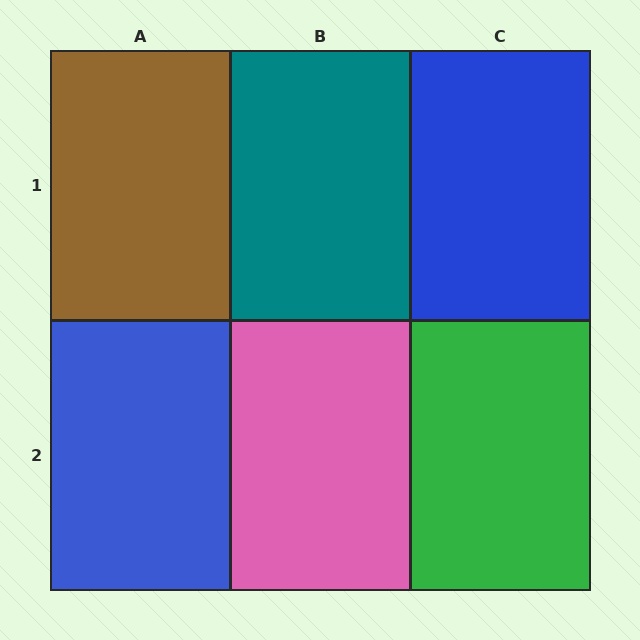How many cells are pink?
1 cell is pink.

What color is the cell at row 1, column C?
Blue.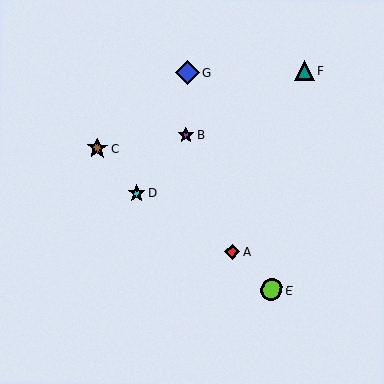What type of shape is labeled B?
Shape B is a purple star.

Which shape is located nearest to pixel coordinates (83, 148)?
The brown star (labeled C) at (97, 148) is nearest to that location.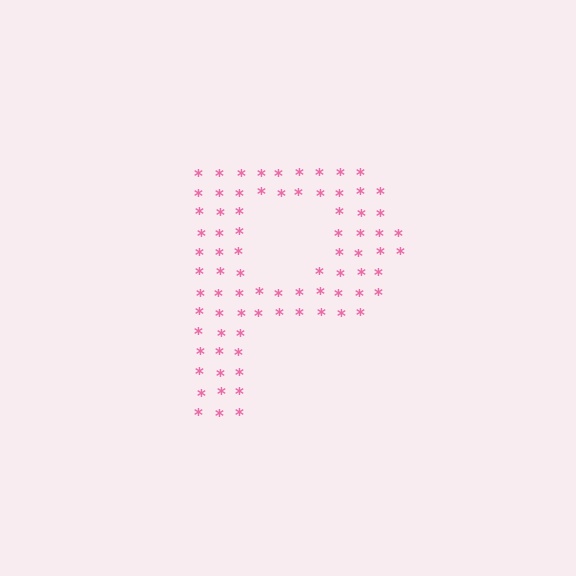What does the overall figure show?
The overall figure shows the letter P.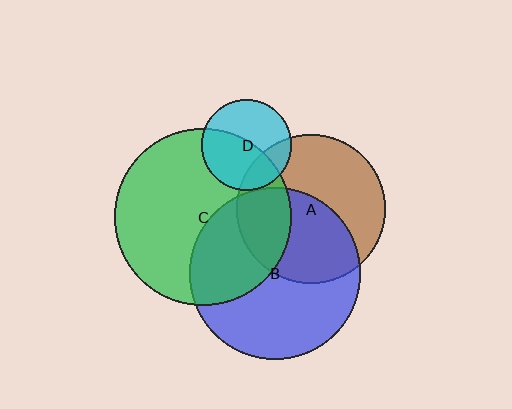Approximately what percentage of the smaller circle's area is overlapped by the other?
Approximately 25%.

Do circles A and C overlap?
Yes.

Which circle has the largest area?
Circle C (green).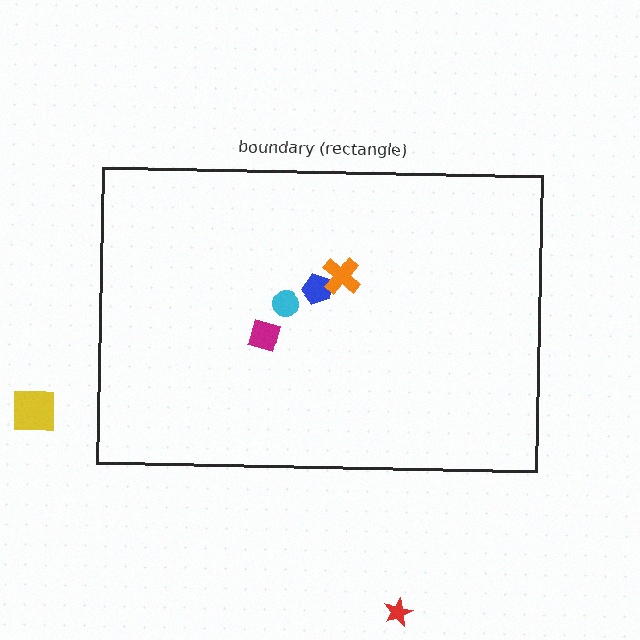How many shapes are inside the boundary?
4 inside, 2 outside.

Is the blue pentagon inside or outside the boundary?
Inside.